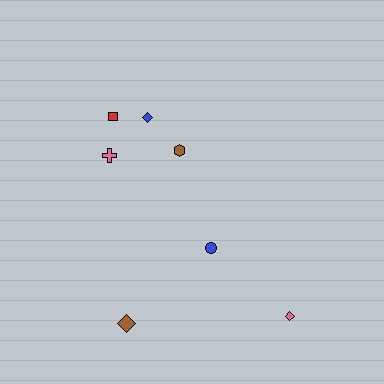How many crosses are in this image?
There is 1 cross.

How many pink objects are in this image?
There are 2 pink objects.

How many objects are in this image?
There are 7 objects.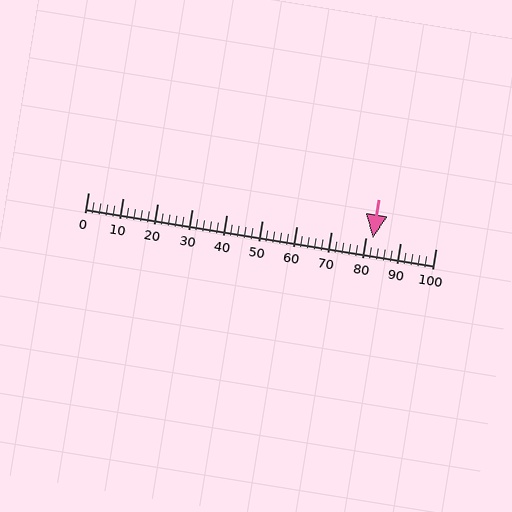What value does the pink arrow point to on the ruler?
The pink arrow points to approximately 82.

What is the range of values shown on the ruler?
The ruler shows values from 0 to 100.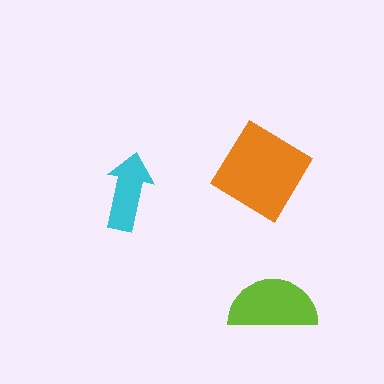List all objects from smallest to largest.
The cyan arrow, the lime semicircle, the orange diamond.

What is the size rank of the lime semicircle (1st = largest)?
2nd.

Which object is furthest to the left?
The cyan arrow is leftmost.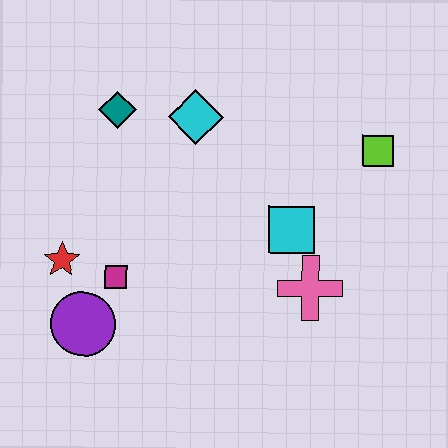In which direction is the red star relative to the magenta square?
The red star is to the left of the magenta square.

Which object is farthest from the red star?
The lime square is farthest from the red star.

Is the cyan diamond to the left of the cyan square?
Yes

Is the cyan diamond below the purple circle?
No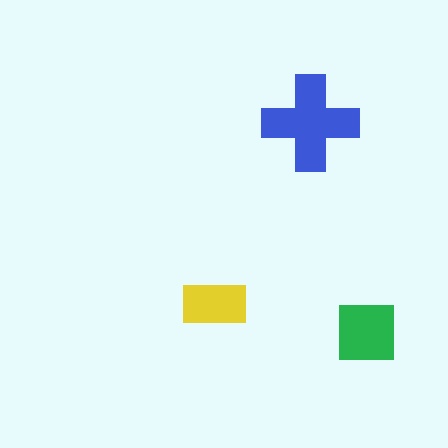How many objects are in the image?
There are 3 objects in the image.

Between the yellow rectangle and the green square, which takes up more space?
The green square.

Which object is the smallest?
The yellow rectangle.